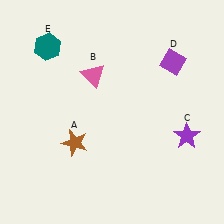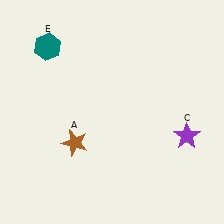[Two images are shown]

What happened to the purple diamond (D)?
The purple diamond (D) was removed in Image 2. It was in the top-right area of Image 1.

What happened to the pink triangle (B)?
The pink triangle (B) was removed in Image 2. It was in the top-left area of Image 1.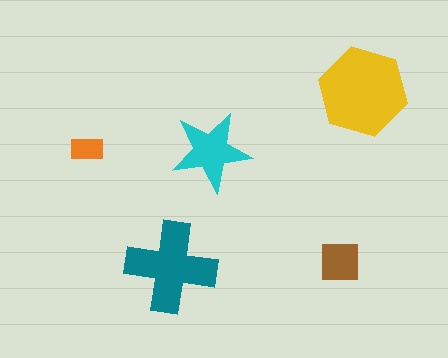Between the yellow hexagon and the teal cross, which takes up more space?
The yellow hexagon.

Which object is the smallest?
The orange rectangle.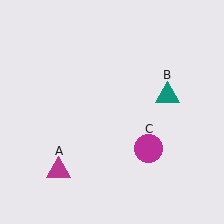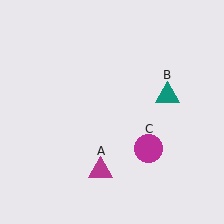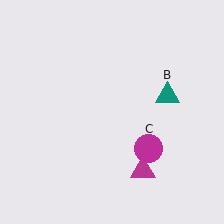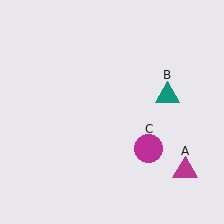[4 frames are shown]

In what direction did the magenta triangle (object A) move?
The magenta triangle (object A) moved right.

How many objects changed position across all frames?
1 object changed position: magenta triangle (object A).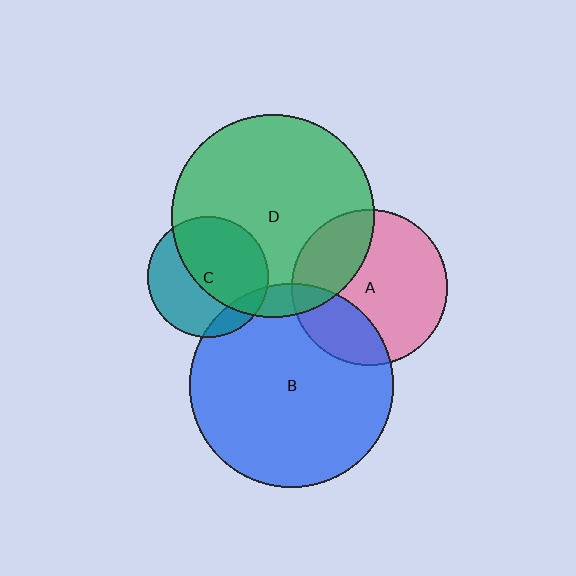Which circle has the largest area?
Circle B (blue).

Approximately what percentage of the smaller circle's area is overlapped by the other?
Approximately 55%.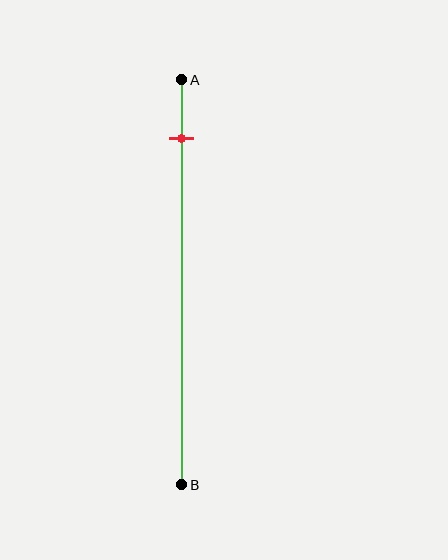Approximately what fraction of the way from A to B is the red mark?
The red mark is approximately 15% of the way from A to B.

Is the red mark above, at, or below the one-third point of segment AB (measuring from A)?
The red mark is above the one-third point of segment AB.